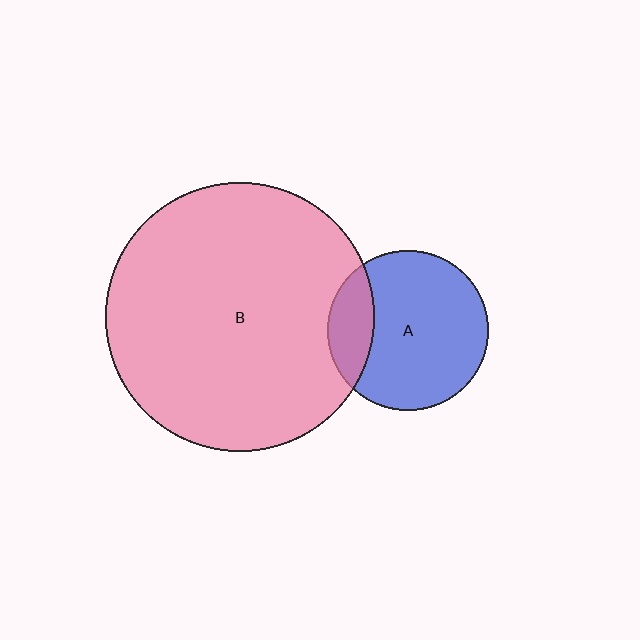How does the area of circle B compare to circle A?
Approximately 2.8 times.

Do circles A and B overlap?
Yes.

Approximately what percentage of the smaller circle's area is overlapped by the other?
Approximately 20%.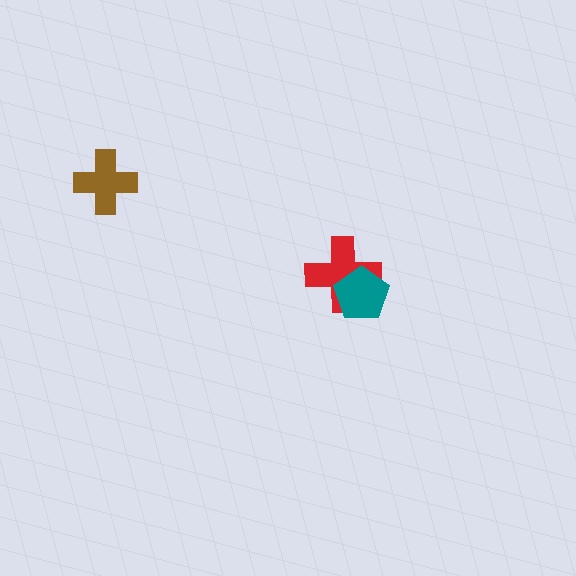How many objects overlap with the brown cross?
0 objects overlap with the brown cross.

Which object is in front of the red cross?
The teal pentagon is in front of the red cross.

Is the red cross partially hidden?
Yes, it is partially covered by another shape.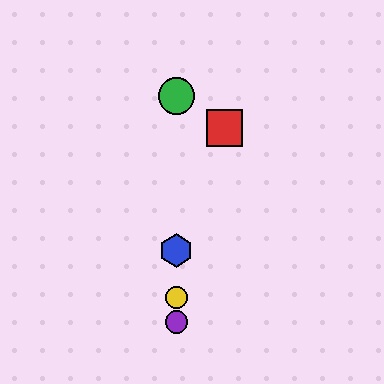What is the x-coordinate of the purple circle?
The purple circle is at x≈176.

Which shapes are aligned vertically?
The blue hexagon, the green circle, the yellow circle, the purple circle are aligned vertically.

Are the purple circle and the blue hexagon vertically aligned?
Yes, both are at x≈176.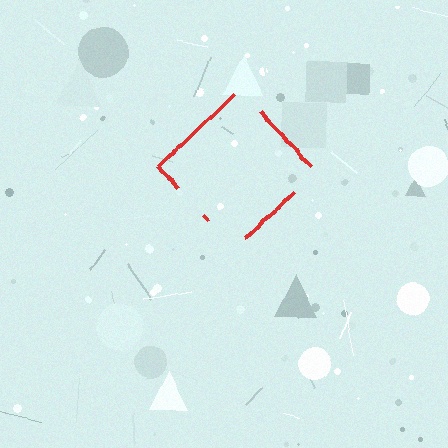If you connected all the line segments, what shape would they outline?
They would outline a diamond.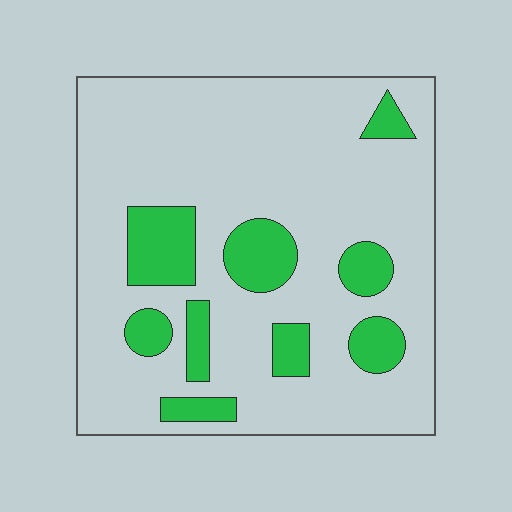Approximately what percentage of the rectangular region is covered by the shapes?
Approximately 20%.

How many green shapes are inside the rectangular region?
9.